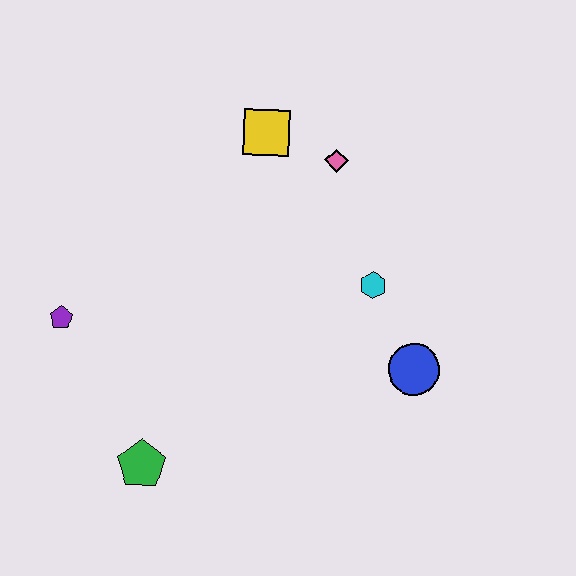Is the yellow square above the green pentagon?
Yes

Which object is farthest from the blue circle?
The purple pentagon is farthest from the blue circle.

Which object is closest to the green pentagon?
The purple pentagon is closest to the green pentagon.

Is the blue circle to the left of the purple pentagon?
No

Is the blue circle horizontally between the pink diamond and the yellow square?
No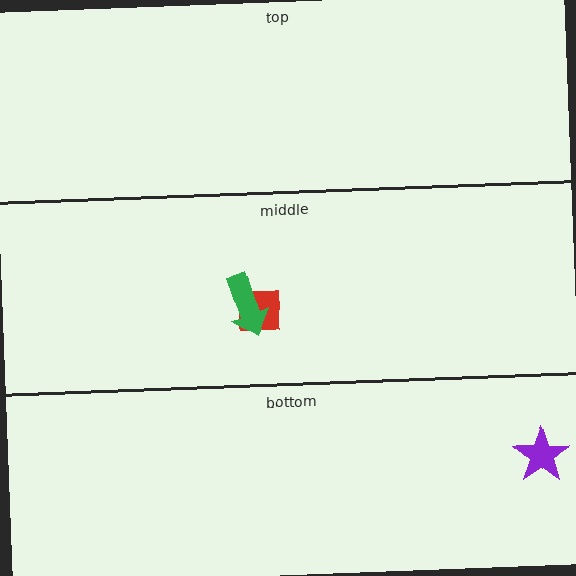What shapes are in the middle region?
The red square, the green arrow.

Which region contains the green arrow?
The middle region.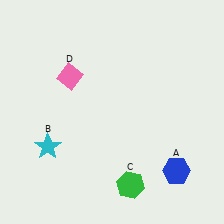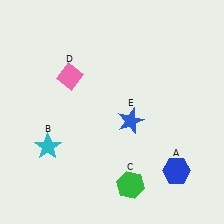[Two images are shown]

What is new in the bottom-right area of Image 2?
A blue star (E) was added in the bottom-right area of Image 2.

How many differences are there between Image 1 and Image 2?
There is 1 difference between the two images.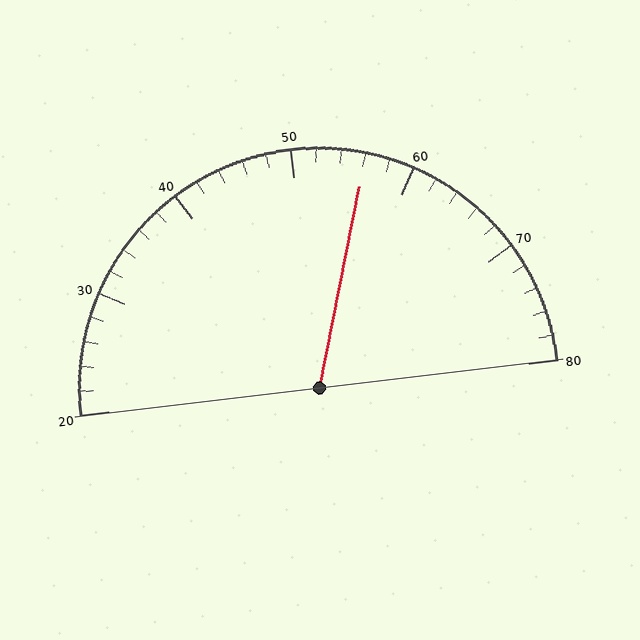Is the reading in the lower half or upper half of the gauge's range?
The reading is in the upper half of the range (20 to 80).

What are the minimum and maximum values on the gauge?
The gauge ranges from 20 to 80.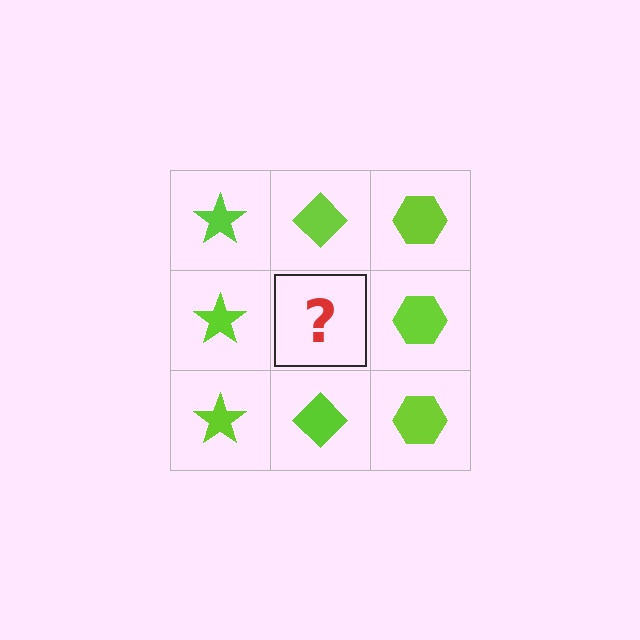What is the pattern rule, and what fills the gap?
The rule is that each column has a consistent shape. The gap should be filled with a lime diamond.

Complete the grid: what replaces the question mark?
The question mark should be replaced with a lime diamond.